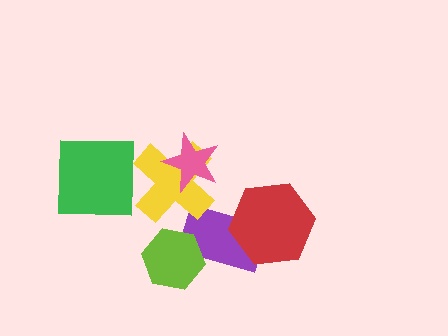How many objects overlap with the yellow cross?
1 object overlaps with the yellow cross.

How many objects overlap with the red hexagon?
1 object overlaps with the red hexagon.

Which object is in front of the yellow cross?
The pink star is in front of the yellow cross.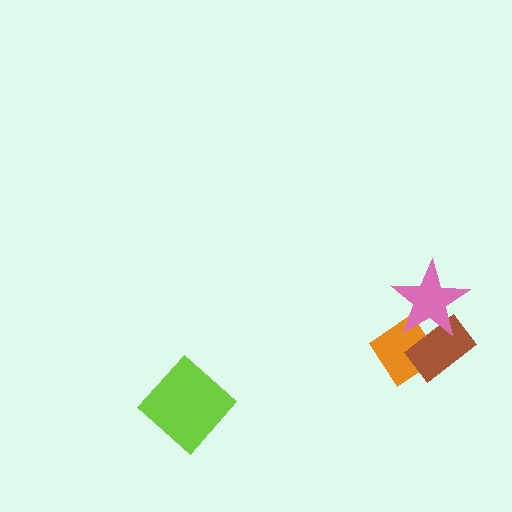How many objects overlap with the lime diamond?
0 objects overlap with the lime diamond.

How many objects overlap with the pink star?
2 objects overlap with the pink star.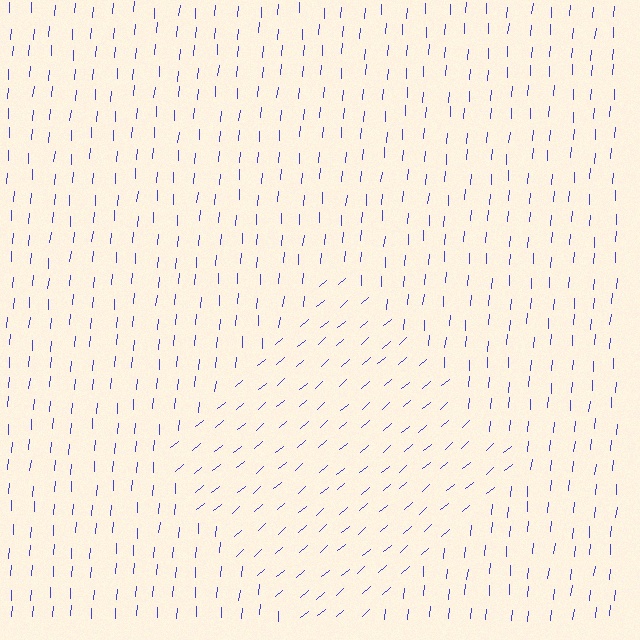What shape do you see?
I see a diamond.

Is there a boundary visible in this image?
Yes, there is a texture boundary formed by a change in line orientation.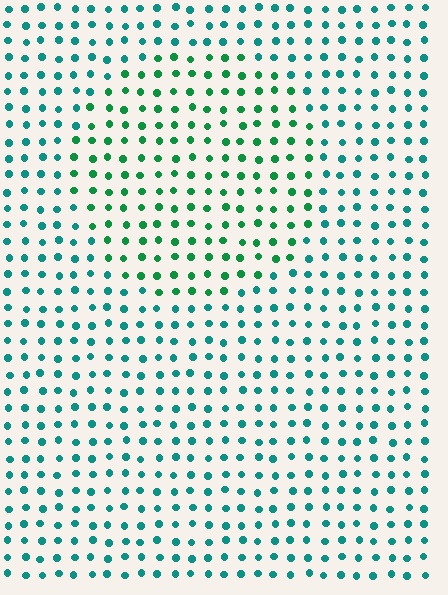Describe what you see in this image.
The image is filled with small teal elements in a uniform arrangement. A circle-shaped region is visible where the elements are tinted to a slightly different hue, forming a subtle color boundary.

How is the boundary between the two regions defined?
The boundary is defined purely by a slight shift in hue (about 32 degrees). Spacing, size, and orientation are identical on both sides.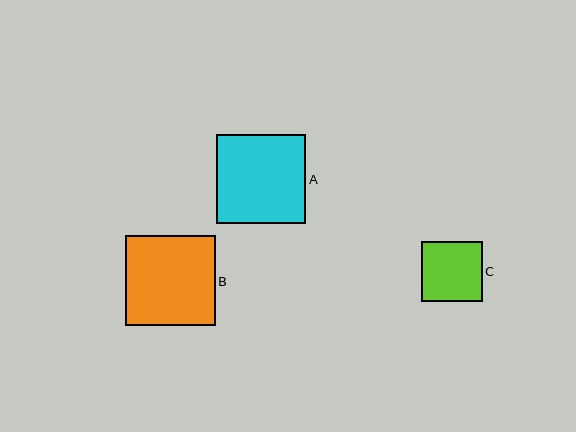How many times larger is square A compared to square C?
Square A is approximately 1.5 times the size of square C.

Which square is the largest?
Square B is the largest with a size of approximately 90 pixels.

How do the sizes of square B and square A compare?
Square B and square A are approximately the same size.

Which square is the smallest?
Square C is the smallest with a size of approximately 61 pixels.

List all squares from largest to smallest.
From largest to smallest: B, A, C.